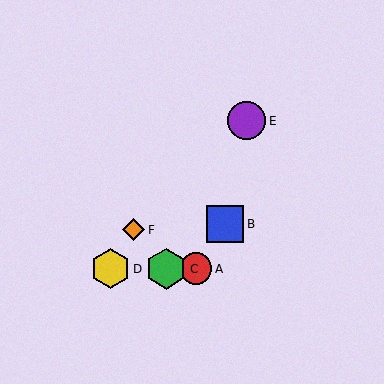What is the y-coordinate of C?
Object C is at y≈269.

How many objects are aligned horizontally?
3 objects (A, C, D) are aligned horizontally.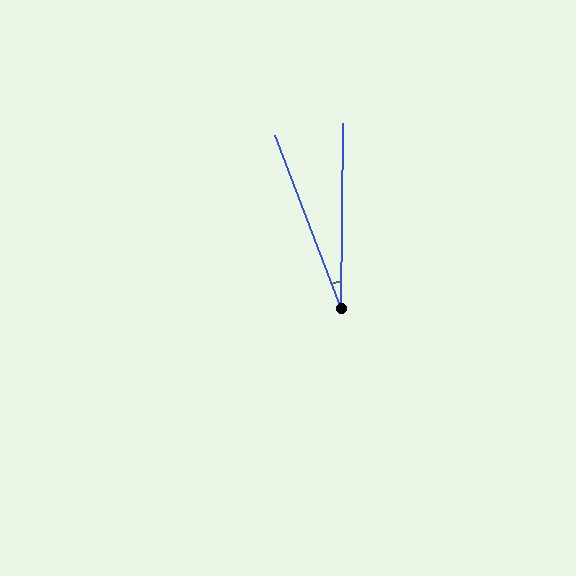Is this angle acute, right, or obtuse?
It is acute.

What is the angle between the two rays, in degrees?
Approximately 21 degrees.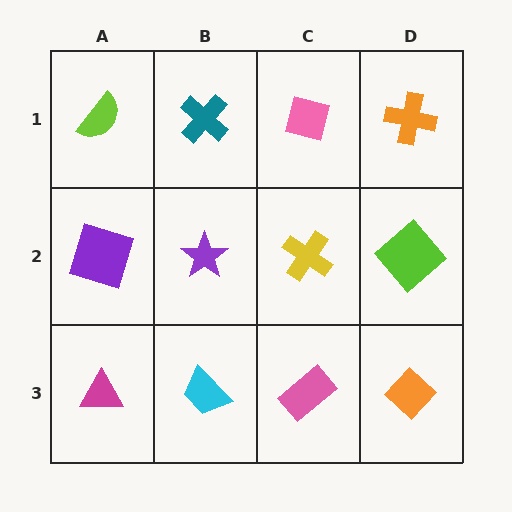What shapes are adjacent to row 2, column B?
A teal cross (row 1, column B), a cyan trapezoid (row 3, column B), a purple square (row 2, column A), a yellow cross (row 2, column C).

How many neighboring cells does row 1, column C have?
3.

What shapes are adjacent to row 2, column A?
A lime semicircle (row 1, column A), a magenta triangle (row 3, column A), a purple star (row 2, column B).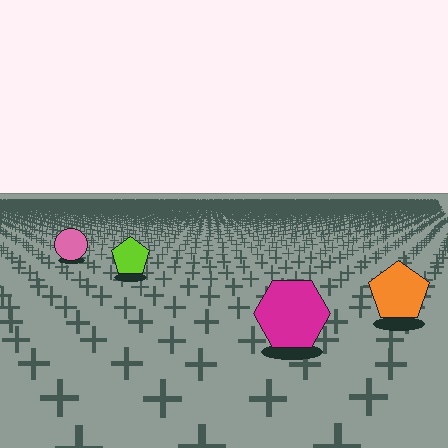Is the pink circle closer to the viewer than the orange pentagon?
No. The orange pentagon is closer — you can tell from the texture gradient: the ground texture is coarser near it.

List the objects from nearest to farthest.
From nearest to farthest: the magenta hexagon, the orange pentagon, the lime pentagon, the pink circle.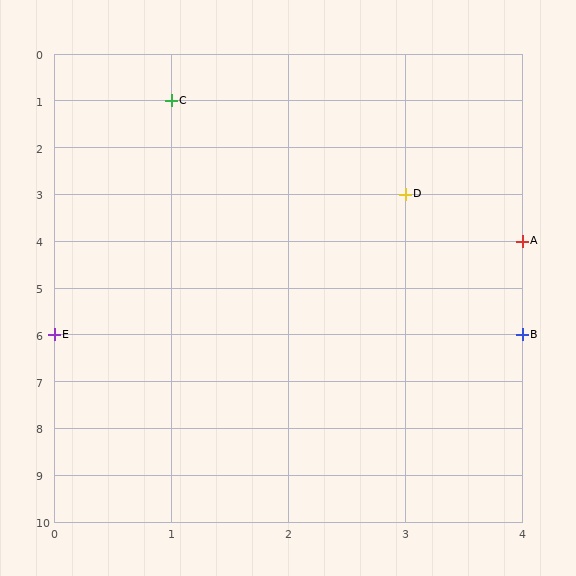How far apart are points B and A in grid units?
Points B and A are 2 rows apart.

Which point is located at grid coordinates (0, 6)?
Point E is at (0, 6).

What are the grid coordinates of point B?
Point B is at grid coordinates (4, 6).